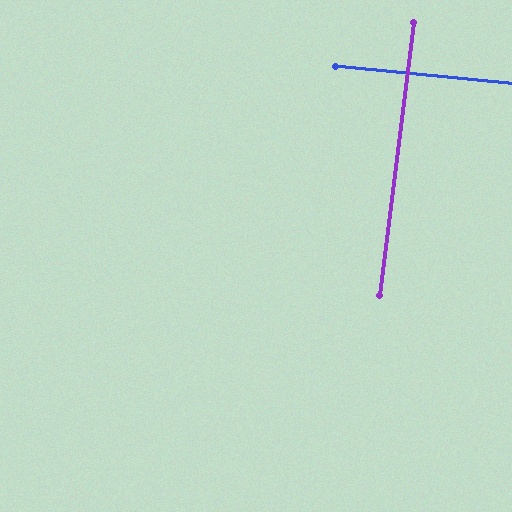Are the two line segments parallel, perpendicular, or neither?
Perpendicular — they meet at approximately 88°.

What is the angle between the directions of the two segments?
Approximately 88 degrees.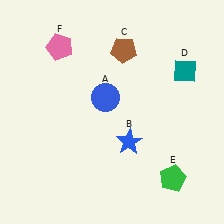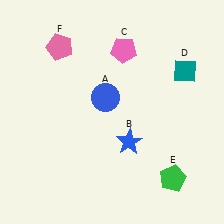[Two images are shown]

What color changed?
The pentagon (C) changed from brown in Image 1 to pink in Image 2.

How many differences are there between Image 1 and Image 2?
There is 1 difference between the two images.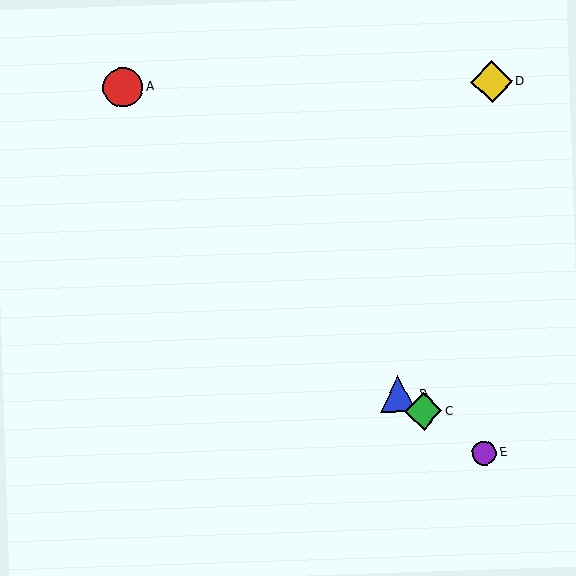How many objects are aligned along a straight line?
3 objects (B, C, E) are aligned along a straight line.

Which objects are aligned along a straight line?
Objects B, C, E are aligned along a straight line.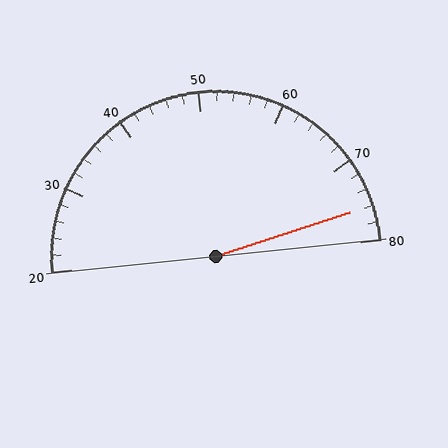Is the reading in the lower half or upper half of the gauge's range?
The reading is in the upper half of the range (20 to 80).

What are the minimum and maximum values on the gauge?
The gauge ranges from 20 to 80.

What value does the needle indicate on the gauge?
The needle indicates approximately 76.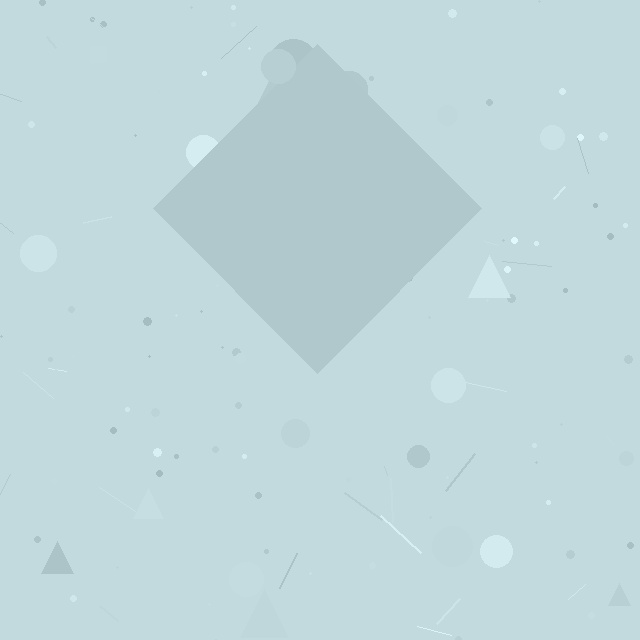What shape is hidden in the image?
A diamond is hidden in the image.